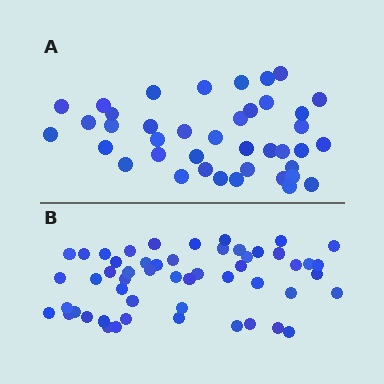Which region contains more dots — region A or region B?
Region B (the bottom region) has more dots.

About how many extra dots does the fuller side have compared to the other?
Region B has approximately 15 more dots than region A.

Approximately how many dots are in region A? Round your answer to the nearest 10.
About 40 dots.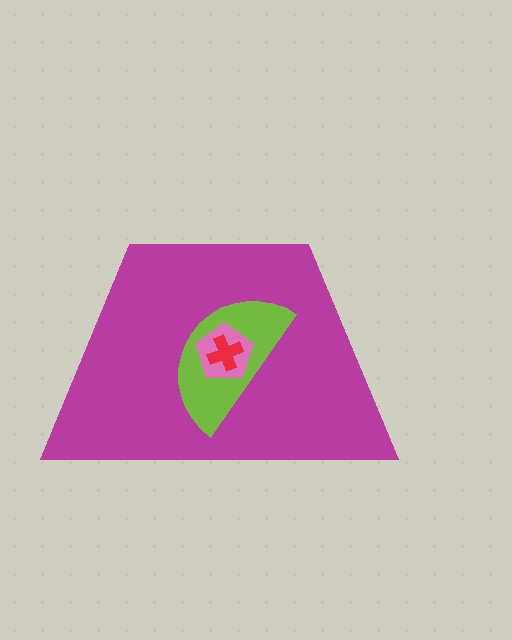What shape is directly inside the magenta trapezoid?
The lime semicircle.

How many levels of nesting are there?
4.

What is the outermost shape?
The magenta trapezoid.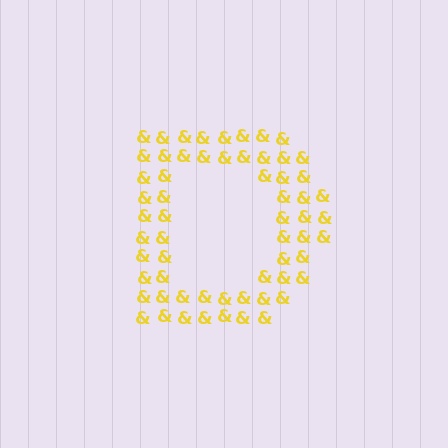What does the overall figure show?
The overall figure shows the letter D.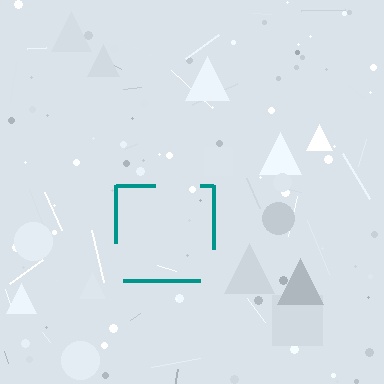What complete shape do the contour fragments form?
The contour fragments form a square.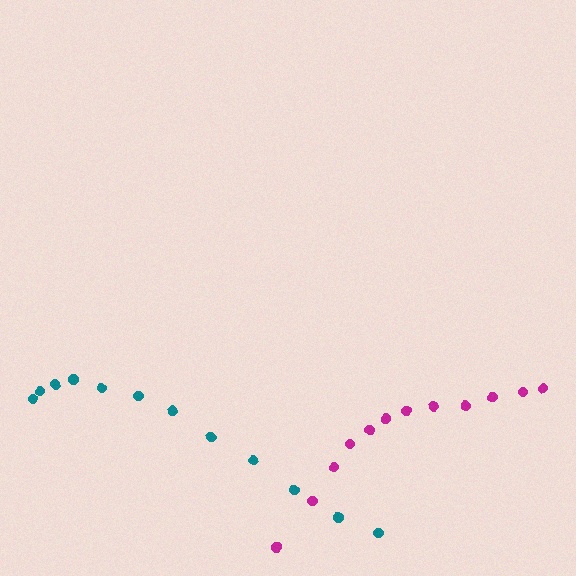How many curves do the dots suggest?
There are 2 distinct paths.